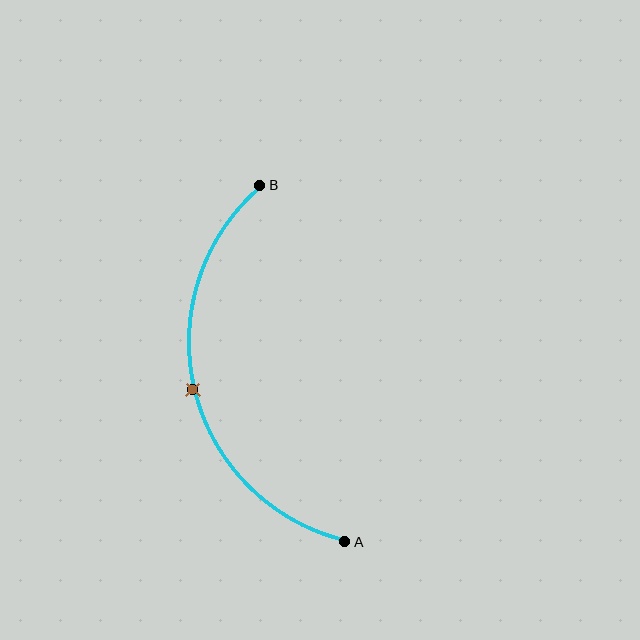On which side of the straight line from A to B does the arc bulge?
The arc bulges to the left of the straight line connecting A and B.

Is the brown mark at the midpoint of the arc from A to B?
Yes. The brown mark lies on the arc at equal arc-length from both A and B — it is the arc midpoint.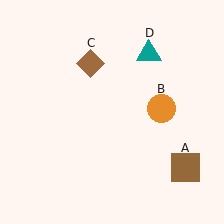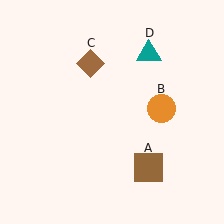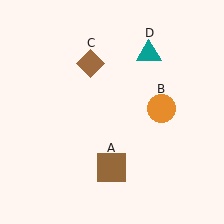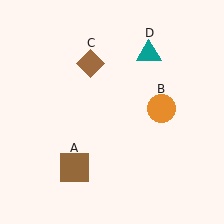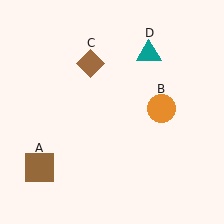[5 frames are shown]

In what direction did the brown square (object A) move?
The brown square (object A) moved left.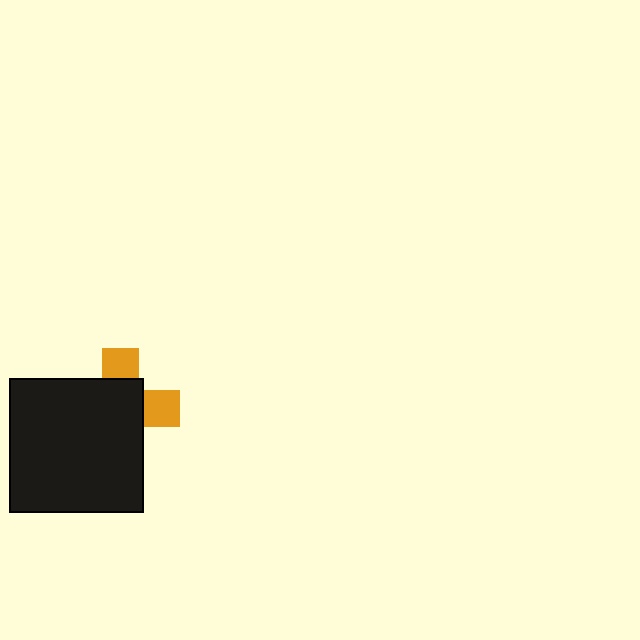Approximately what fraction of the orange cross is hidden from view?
Roughly 68% of the orange cross is hidden behind the black square.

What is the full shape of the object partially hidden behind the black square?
The partially hidden object is an orange cross.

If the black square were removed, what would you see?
You would see the complete orange cross.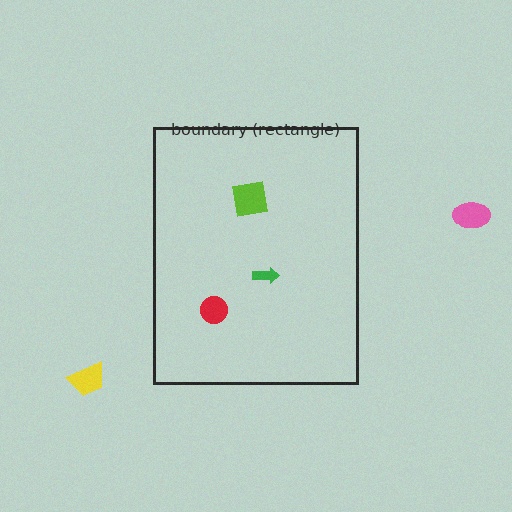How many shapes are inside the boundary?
3 inside, 2 outside.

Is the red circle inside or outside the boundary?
Inside.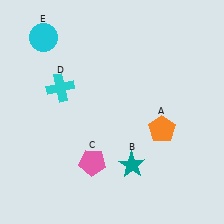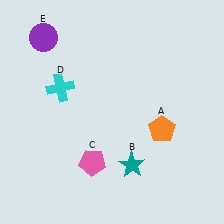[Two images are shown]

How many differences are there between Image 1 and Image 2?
There is 1 difference between the two images.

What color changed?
The circle (E) changed from cyan in Image 1 to purple in Image 2.